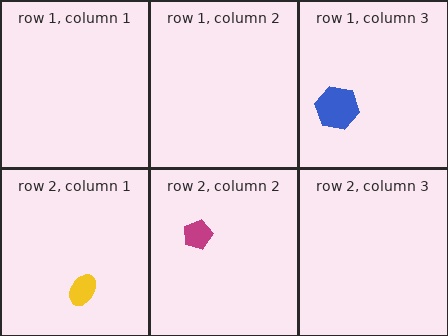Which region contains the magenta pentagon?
The row 2, column 2 region.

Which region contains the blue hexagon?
The row 1, column 3 region.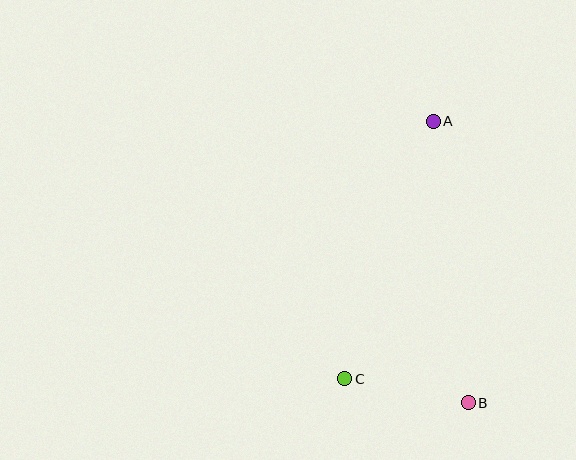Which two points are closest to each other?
Points B and C are closest to each other.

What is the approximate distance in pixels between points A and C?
The distance between A and C is approximately 272 pixels.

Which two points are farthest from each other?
Points A and B are farthest from each other.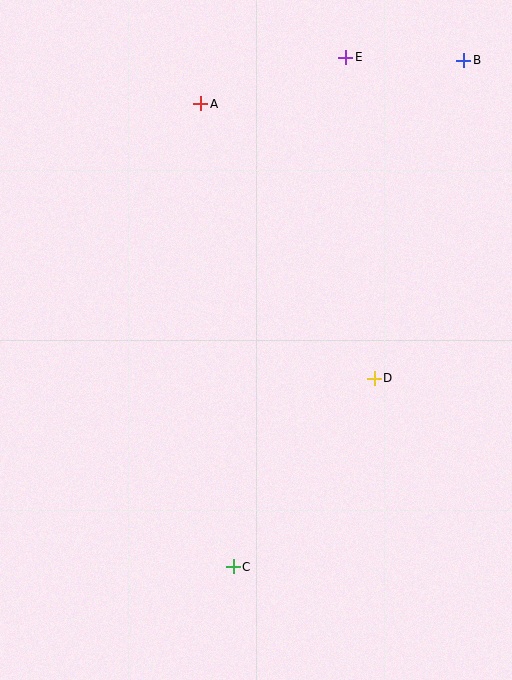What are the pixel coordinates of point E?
Point E is at (346, 57).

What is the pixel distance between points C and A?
The distance between C and A is 464 pixels.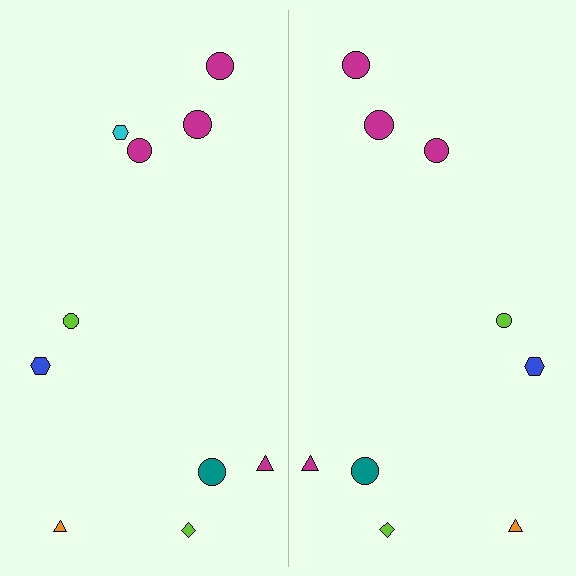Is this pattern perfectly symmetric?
No, the pattern is not perfectly symmetric. A cyan hexagon is missing from the right side.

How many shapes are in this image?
There are 19 shapes in this image.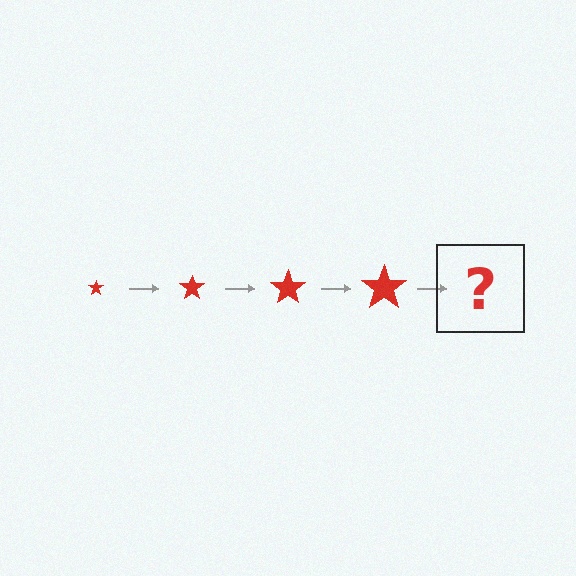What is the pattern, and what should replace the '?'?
The pattern is that the star gets progressively larger each step. The '?' should be a red star, larger than the previous one.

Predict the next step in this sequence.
The next step is a red star, larger than the previous one.